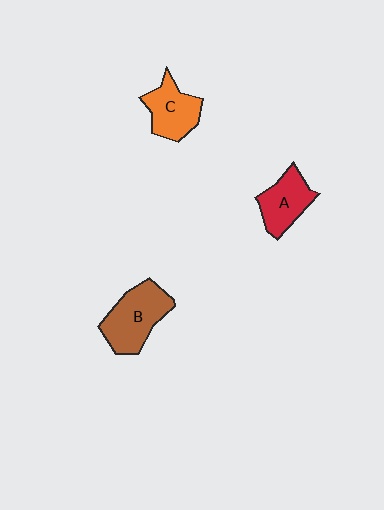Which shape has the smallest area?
Shape A (red).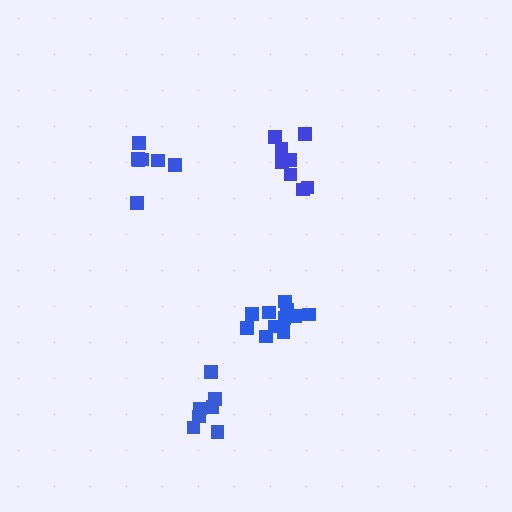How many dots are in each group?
Group 1: 7 dots, Group 2: 7 dots, Group 3: 8 dots, Group 4: 11 dots (33 total).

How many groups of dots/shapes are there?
There are 4 groups.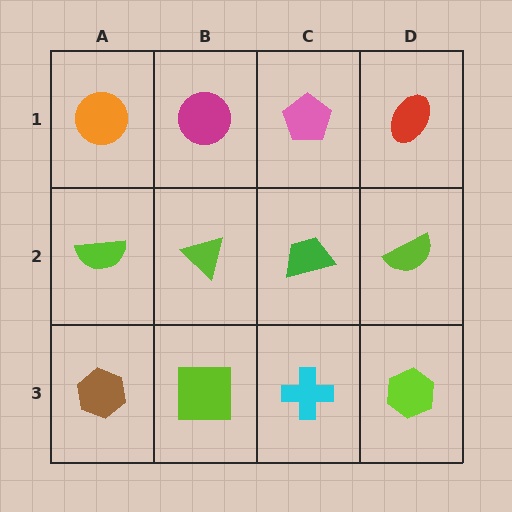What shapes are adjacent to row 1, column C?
A green trapezoid (row 2, column C), a magenta circle (row 1, column B), a red ellipse (row 1, column D).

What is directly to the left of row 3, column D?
A cyan cross.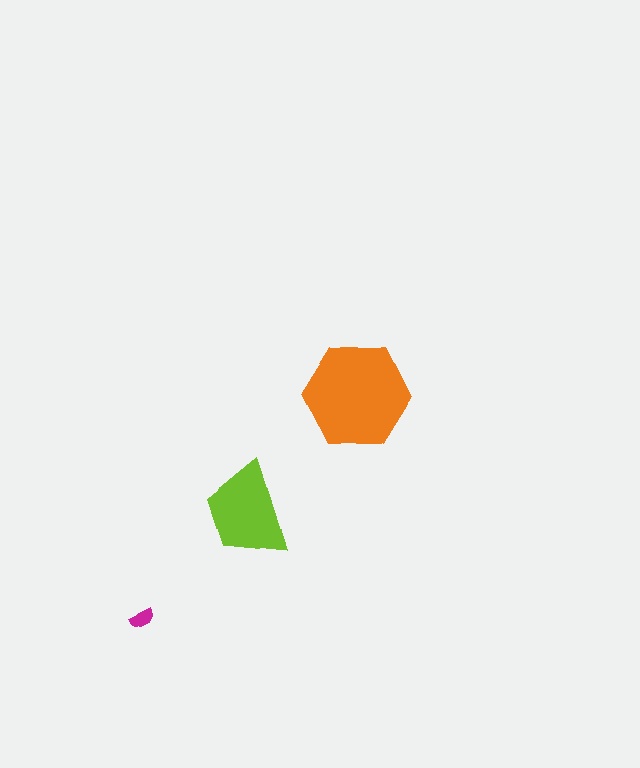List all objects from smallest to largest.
The magenta semicircle, the lime trapezoid, the orange hexagon.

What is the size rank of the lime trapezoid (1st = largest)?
2nd.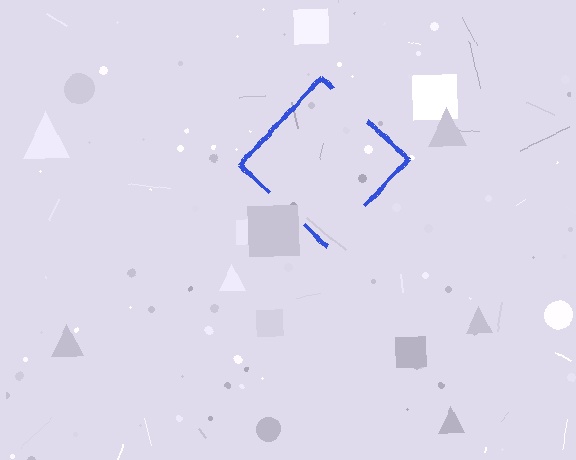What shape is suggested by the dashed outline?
The dashed outline suggests a diamond.